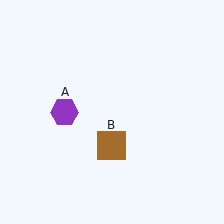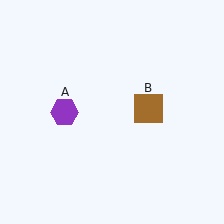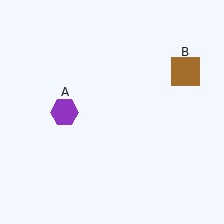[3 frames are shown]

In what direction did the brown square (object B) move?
The brown square (object B) moved up and to the right.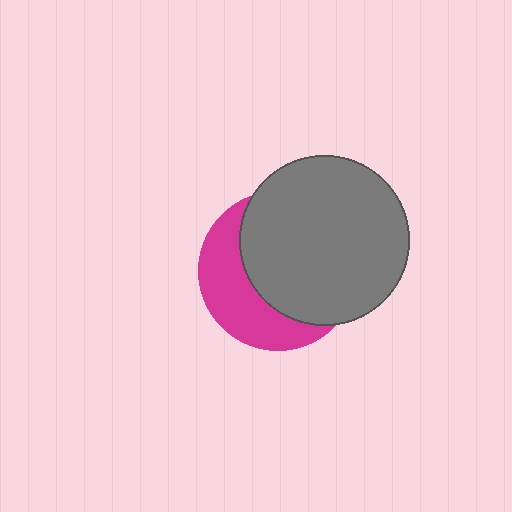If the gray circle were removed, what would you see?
You would see the complete magenta circle.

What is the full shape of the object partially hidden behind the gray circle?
The partially hidden object is a magenta circle.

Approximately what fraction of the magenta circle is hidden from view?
Roughly 62% of the magenta circle is hidden behind the gray circle.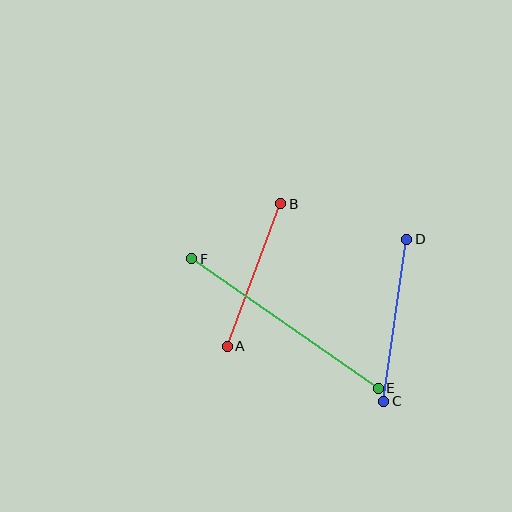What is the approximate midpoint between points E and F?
The midpoint is at approximately (285, 324) pixels.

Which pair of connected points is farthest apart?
Points E and F are farthest apart.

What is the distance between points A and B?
The distance is approximately 152 pixels.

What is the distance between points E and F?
The distance is approximately 227 pixels.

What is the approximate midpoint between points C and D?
The midpoint is at approximately (395, 320) pixels.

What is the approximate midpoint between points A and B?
The midpoint is at approximately (254, 275) pixels.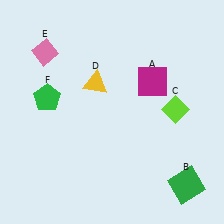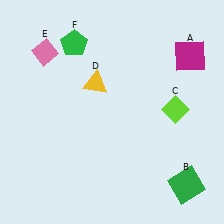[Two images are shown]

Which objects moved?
The objects that moved are: the magenta square (A), the green pentagon (F).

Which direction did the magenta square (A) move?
The magenta square (A) moved right.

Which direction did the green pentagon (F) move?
The green pentagon (F) moved up.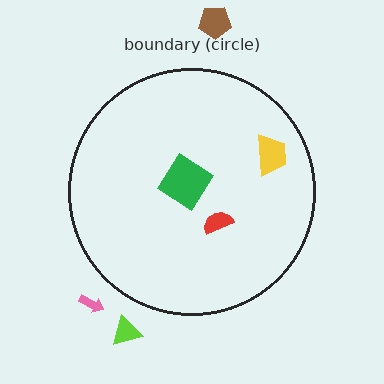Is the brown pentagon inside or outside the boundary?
Outside.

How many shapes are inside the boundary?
3 inside, 3 outside.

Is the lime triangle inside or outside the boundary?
Outside.